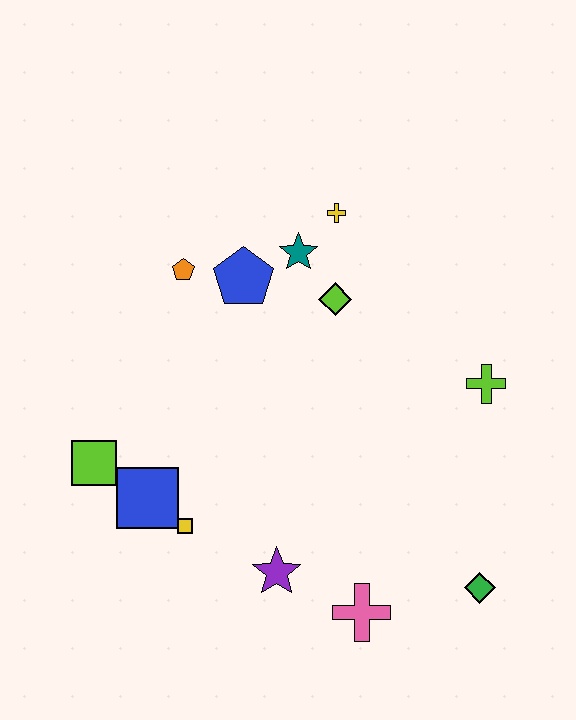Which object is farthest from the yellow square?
The yellow cross is farthest from the yellow square.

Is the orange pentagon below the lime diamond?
No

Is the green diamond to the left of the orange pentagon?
No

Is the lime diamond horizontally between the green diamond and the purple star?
Yes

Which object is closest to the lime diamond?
The teal star is closest to the lime diamond.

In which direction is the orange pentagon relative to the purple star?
The orange pentagon is above the purple star.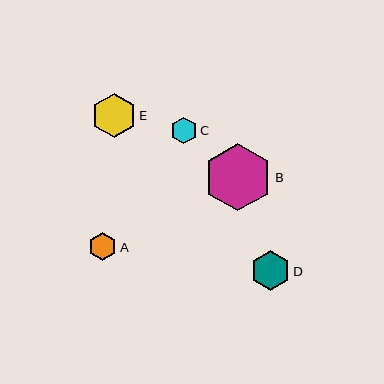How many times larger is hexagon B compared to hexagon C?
Hexagon B is approximately 2.5 times the size of hexagon C.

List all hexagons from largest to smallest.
From largest to smallest: B, E, D, A, C.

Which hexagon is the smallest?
Hexagon C is the smallest with a size of approximately 27 pixels.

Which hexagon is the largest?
Hexagon B is the largest with a size of approximately 67 pixels.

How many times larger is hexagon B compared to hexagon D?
Hexagon B is approximately 1.7 times the size of hexagon D.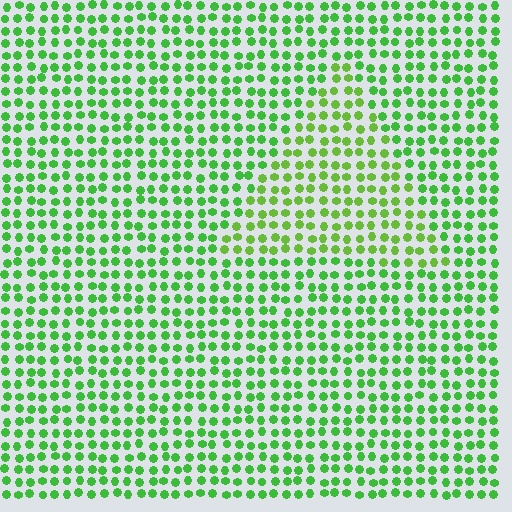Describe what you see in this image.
The image is filled with small green elements in a uniform arrangement. A triangle-shaped region is visible where the elements are tinted to a slightly different hue, forming a subtle color boundary.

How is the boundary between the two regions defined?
The boundary is defined purely by a slight shift in hue (about 21 degrees). Spacing, size, and orientation are identical on both sides.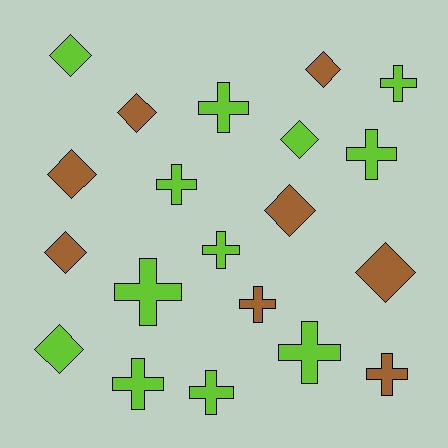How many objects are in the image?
There are 20 objects.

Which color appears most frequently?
Lime, with 12 objects.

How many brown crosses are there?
There are 2 brown crosses.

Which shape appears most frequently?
Cross, with 11 objects.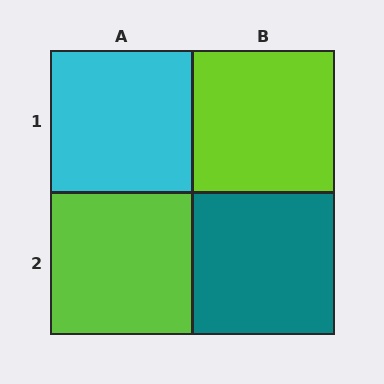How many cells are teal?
1 cell is teal.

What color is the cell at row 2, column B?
Teal.